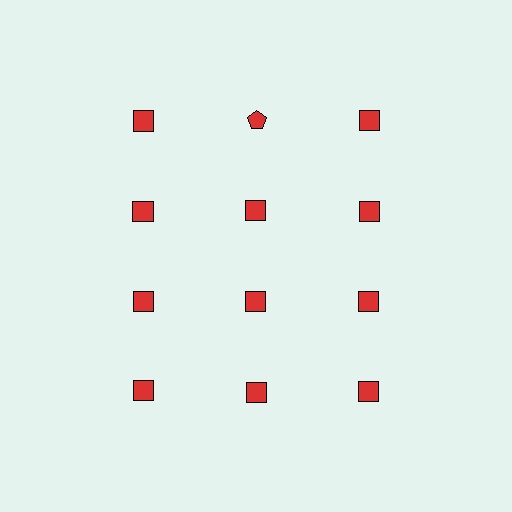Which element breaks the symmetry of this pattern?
The red pentagon in the top row, second from left column breaks the symmetry. All other shapes are red squares.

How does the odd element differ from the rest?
It has a different shape: pentagon instead of square.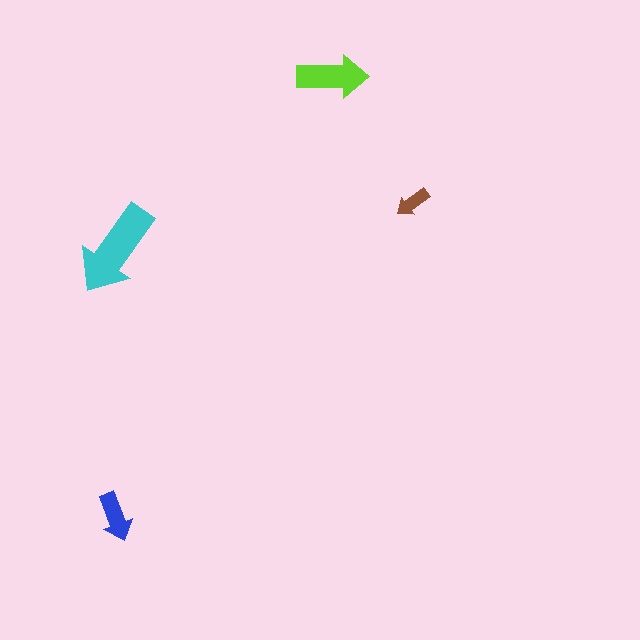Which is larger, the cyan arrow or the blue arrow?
The cyan one.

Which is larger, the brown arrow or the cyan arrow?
The cyan one.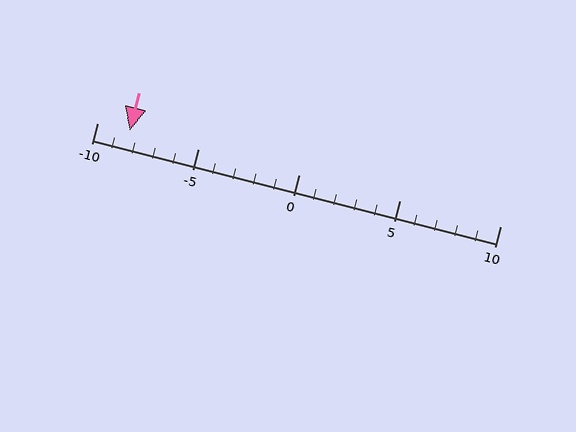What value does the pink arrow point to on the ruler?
The pink arrow points to approximately -8.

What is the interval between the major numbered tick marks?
The major tick marks are spaced 5 units apart.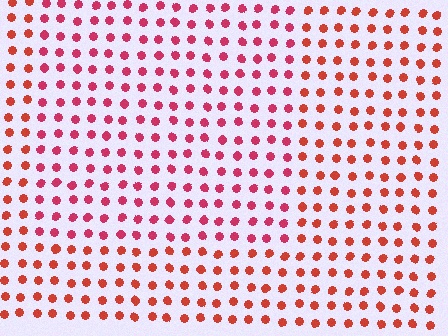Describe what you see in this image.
The image is filled with small red elements in a uniform arrangement. A rectangle-shaped region is visible where the elements are tinted to a slightly different hue, forming a subtle color boundary.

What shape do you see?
I see a rectangle.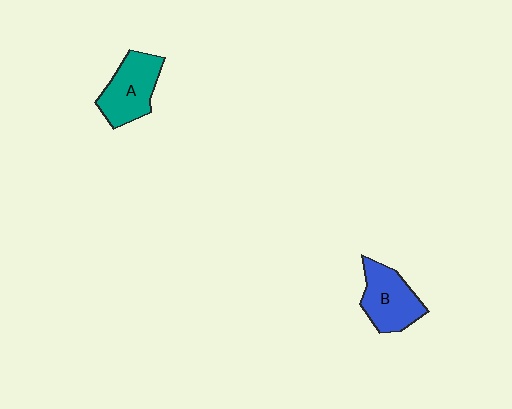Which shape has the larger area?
Shape B (blue).